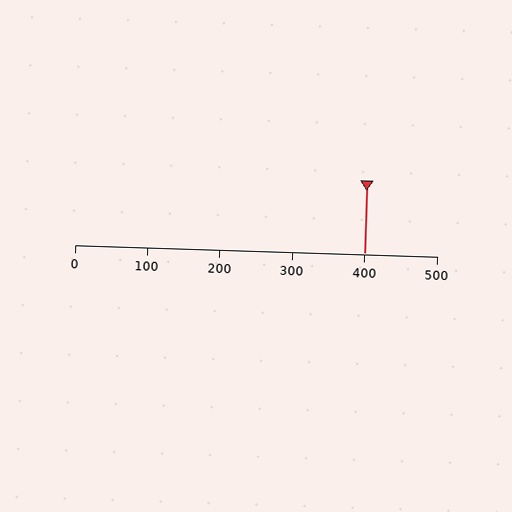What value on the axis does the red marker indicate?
The marker indicates approximately 400.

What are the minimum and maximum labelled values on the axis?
The axis runs from 0 to 500.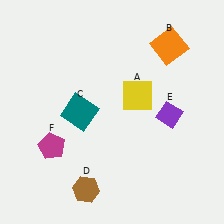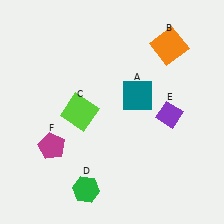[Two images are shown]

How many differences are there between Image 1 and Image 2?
There are 3 differences between the two images.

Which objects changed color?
A changed from yellow to teal. C changed from teal to lime. D changed from brown to green.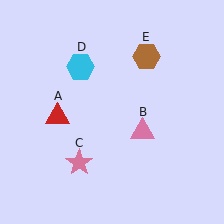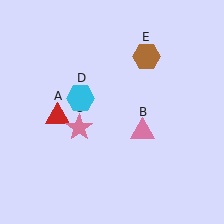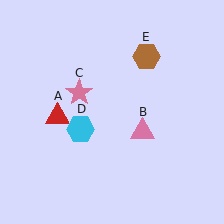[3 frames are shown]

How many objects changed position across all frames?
2 objects changed position: pink star (object C), cyan hexagon (object D).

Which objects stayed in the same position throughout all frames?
Red triangle (object A) and pink triangle (object B) and brown hexagon (object E) remained stationary.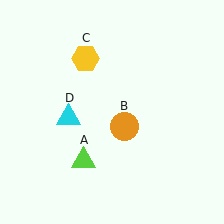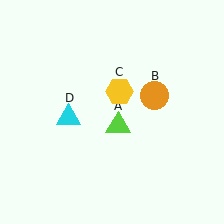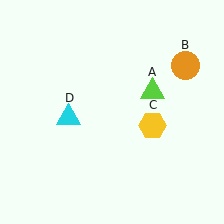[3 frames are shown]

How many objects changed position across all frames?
3 objects changed position: lime triangle (object A), orange circle (object B), yellow hexagon (object C).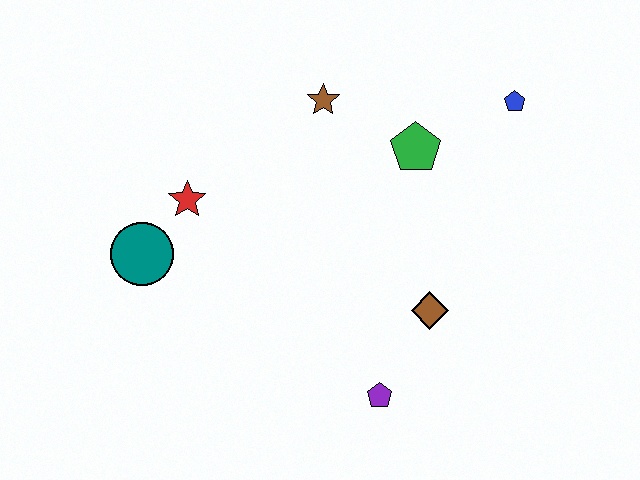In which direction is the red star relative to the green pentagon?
The red star is to the left of the green pentagon.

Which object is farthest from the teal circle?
The blue pentagon is farthest from the teal circle.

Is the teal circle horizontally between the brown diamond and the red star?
No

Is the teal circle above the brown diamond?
Yes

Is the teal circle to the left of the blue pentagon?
Yes